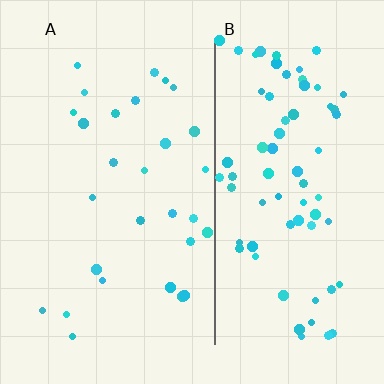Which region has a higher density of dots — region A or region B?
B (the right).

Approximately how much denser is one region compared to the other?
Approximately 2.6× — region B over region A.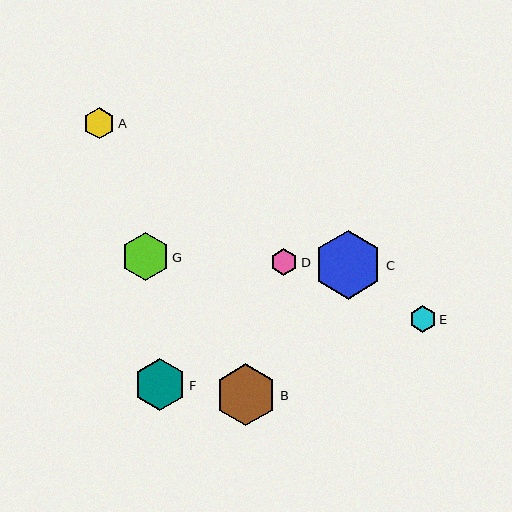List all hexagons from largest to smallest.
From largest to smallest: C, B, F, G, A, D, E.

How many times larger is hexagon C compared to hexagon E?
Hexagon C is approximately 2.6 times the size of hexagon E.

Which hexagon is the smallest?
Hexagon E is the smallest with a size of approximately 27 pixels.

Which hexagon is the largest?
Hexagon C is the largest with a size of approximately 69 pixels.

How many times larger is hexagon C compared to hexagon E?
Hexagon C is approximately 2.6 times the size of hexagon E.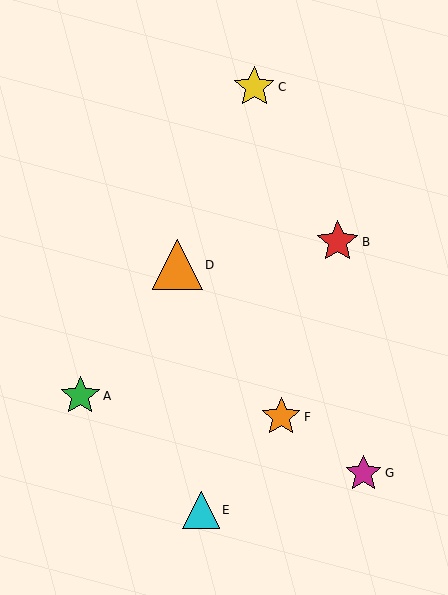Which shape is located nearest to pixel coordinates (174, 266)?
The orange triangle (labeled D) at (177, 265) is nearest to that location.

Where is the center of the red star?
The center of the red star is at (338, 242).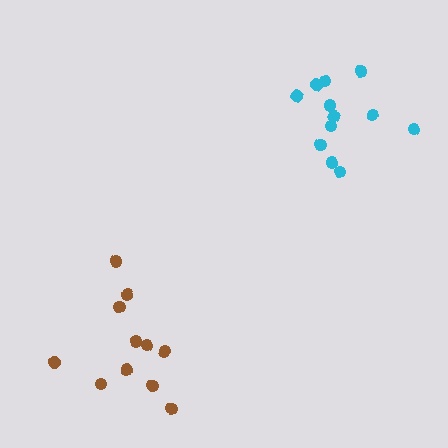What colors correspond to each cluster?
The clusters are colored: cyan, brown.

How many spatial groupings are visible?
There are 2 spatial groupings.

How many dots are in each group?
Group 1: 12 dots, Group 2: 11 dots (23 total).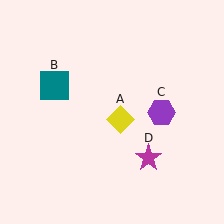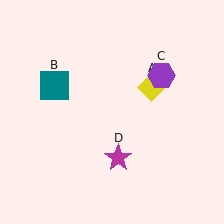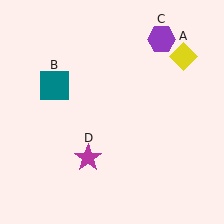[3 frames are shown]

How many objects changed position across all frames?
3 objects changed position: yellow diamond (object A), purple hexagon (object C), magenta star (object D).